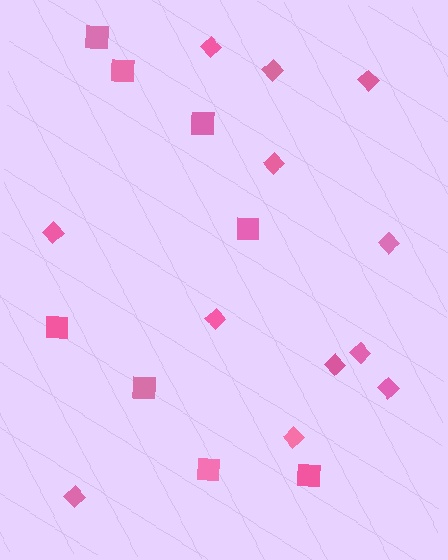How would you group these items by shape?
There are 2 groups: one group of squares (8) and one group of diamonds (12).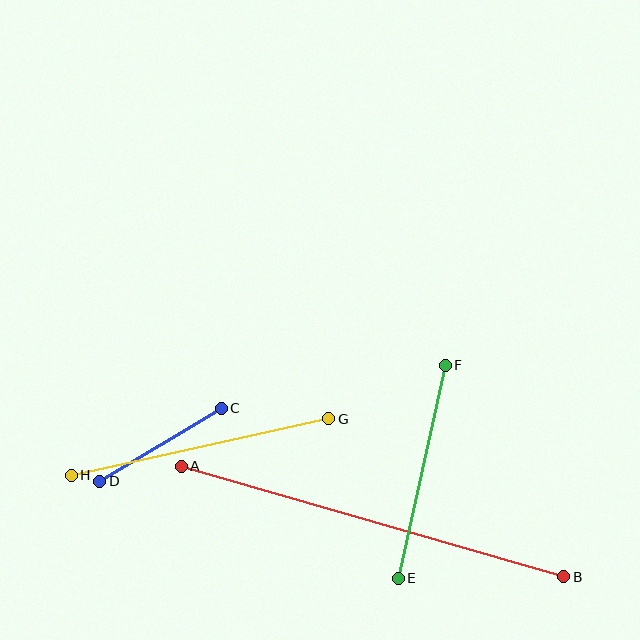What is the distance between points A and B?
The distance is approximately 398 pixels.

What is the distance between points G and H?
The distance is approximately 264 pixels.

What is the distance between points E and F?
The distance is approximately 218 pixels.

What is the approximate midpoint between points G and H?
The midpoint is at approximately (200, 447) pixels.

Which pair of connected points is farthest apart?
Points A and B are farthest apart.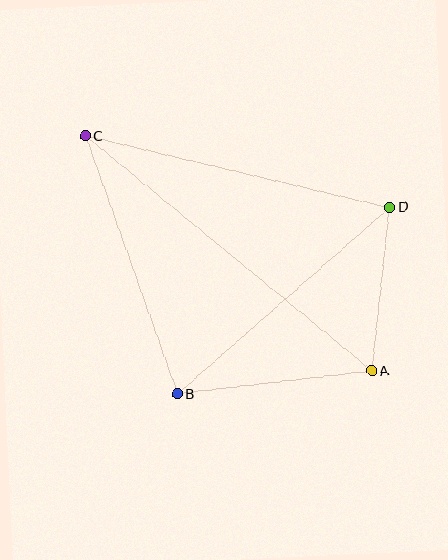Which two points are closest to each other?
Points A and D are closest to each other.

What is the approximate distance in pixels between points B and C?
The distance between B and C is approximately 274 pixels.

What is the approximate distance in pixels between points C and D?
The distance between C and D is approximately 312 pixels.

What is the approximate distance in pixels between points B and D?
The distance between B and D is approximately 282 pixels.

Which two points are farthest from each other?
Points A and C are farthest from each other.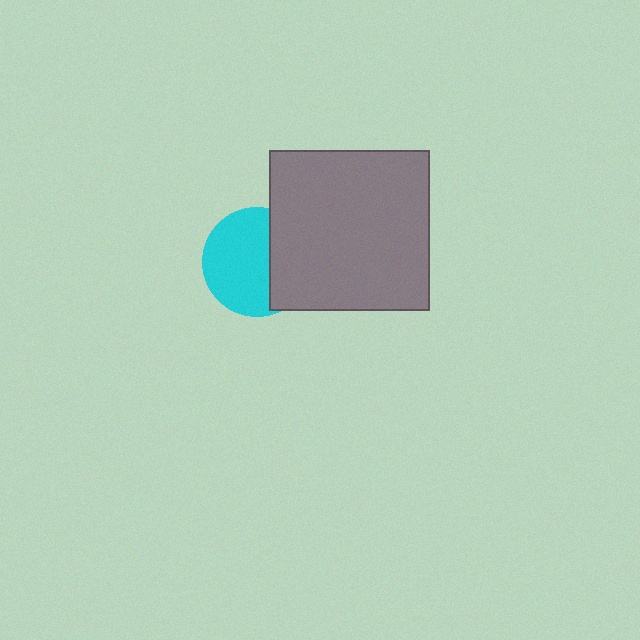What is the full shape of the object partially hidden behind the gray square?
The partially hidden object is a cyan circle.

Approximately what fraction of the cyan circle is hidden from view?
Roughly 35% of the cyan circle is hidden behind the gray square.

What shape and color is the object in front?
The object in front is a gray square.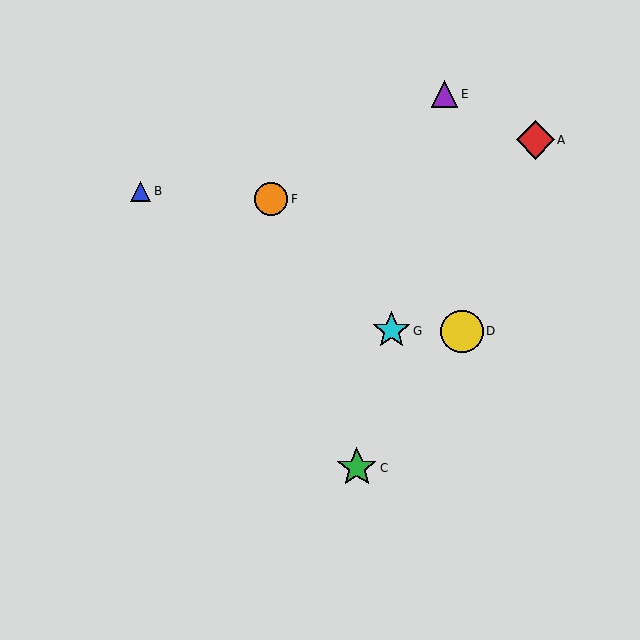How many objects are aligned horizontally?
2 objects (D, G) are aligned horizontally.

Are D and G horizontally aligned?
Yes, both are at y≈331.